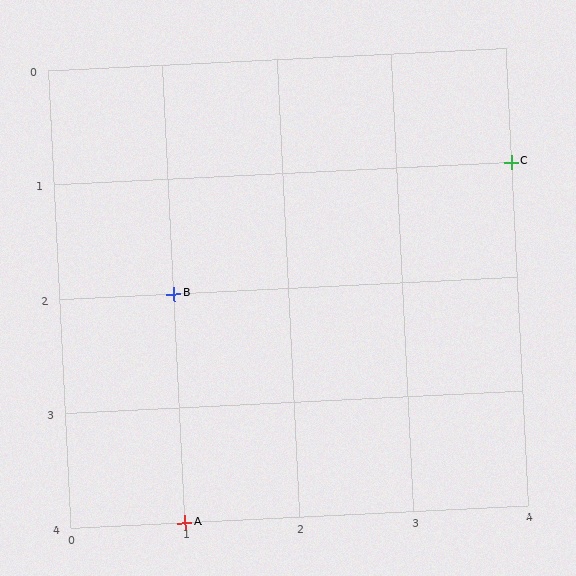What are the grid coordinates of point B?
Point B is at grid coordinates (1, 2).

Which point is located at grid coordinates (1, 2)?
Point B is at (1, 2).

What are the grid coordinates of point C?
Point C is at grid coordinates (4, 1).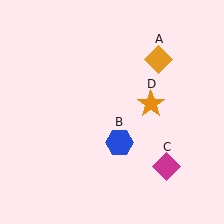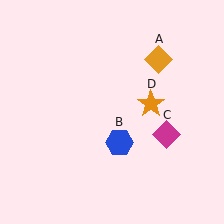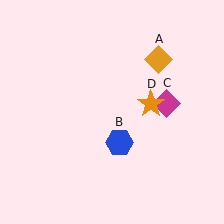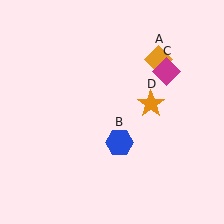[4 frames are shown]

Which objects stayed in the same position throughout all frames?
Orange diamond (object A) and blue hexagon (object B) and orange star (object D) remained stationary.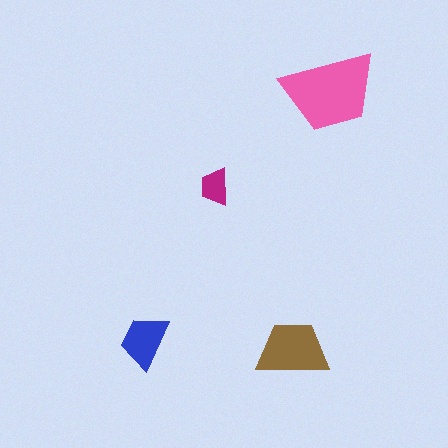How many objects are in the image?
There are 4 objects in the image.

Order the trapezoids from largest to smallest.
the pink one, the brown one, the blue one, the magenta one.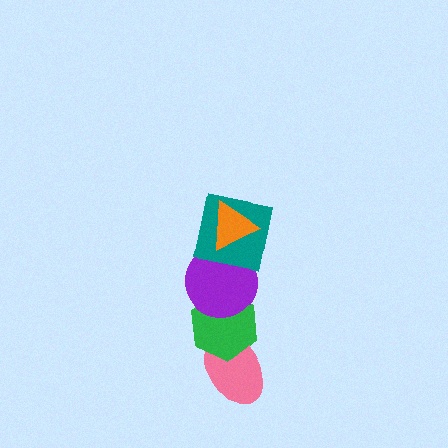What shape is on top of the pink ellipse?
The green hexagon is on top of the pink ellipse.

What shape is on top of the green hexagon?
The purple circle is on top of the green hexagon.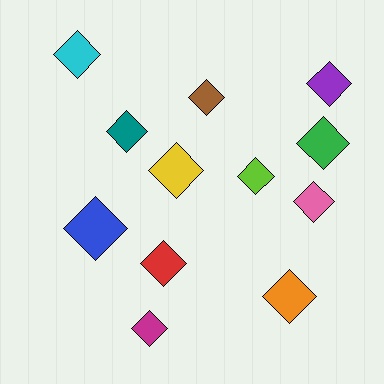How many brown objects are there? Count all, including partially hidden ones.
There is 1 brown object.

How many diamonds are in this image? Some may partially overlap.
There are 12 diamonds.